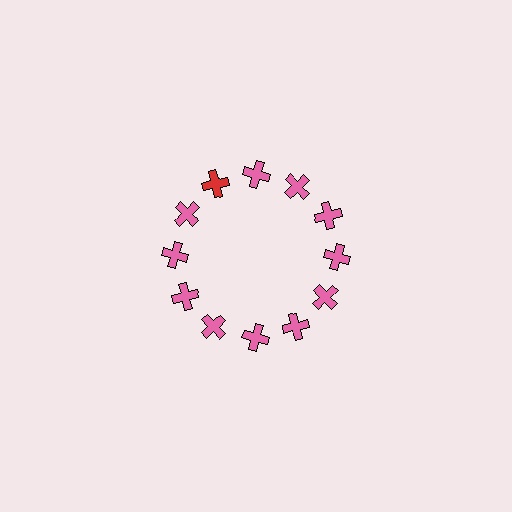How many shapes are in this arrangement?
There are 12 shapes arranged in a ring pattern.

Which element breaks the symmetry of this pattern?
The red cross at roughly the 11 o'clock position breaks the symmetry. All other shapes are pink crosses.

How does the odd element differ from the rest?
It has a different color: red instead of pink.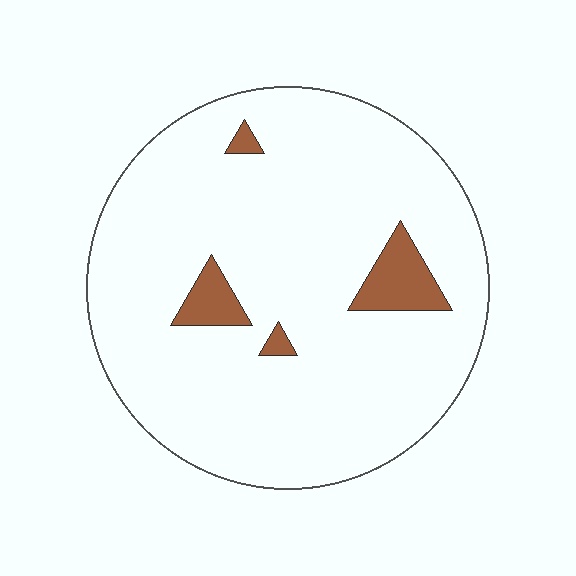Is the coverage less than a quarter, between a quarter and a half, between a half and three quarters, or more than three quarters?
Less than a quarter.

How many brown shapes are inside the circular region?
4.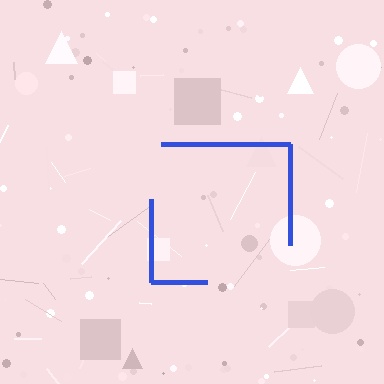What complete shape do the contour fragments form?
The contour fragments form a square.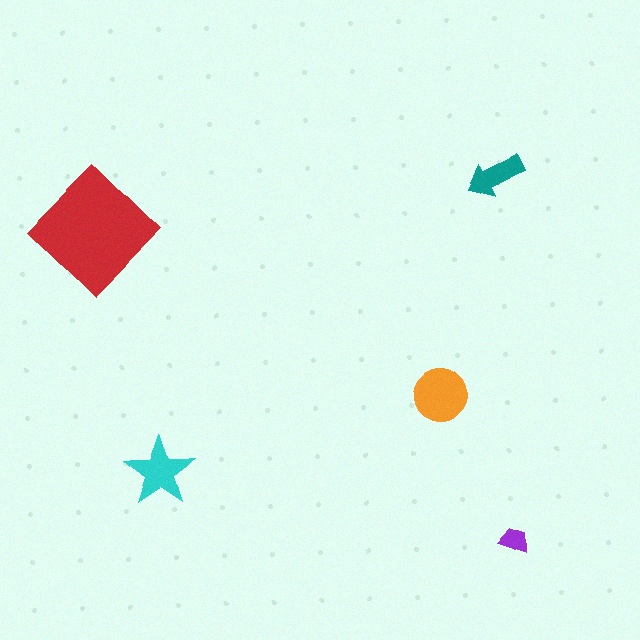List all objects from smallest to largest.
The purple trapezoid, the teal arrow, the cyan star, the orange circle, the red diamond.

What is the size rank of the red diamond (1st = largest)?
1st.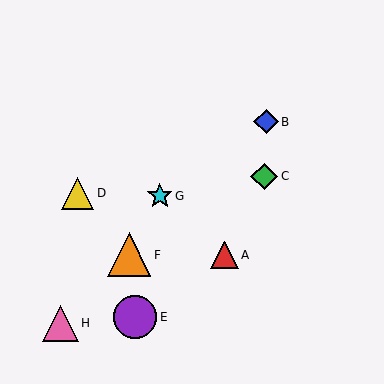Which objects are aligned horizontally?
Objects A, F are aligned horizontally.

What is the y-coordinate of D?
Object D is at y≈193.